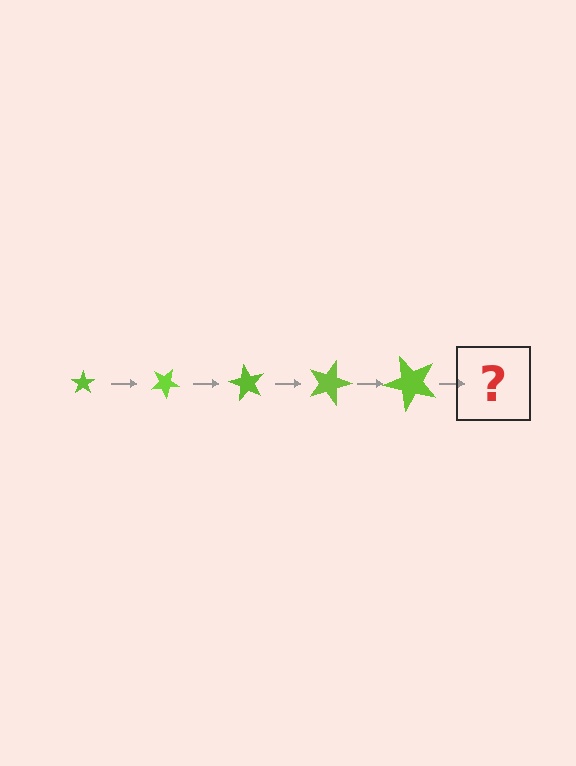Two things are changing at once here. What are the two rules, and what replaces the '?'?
The two rules are that the star grows larger each step and it rotates 30 degrees each step. The '?' should be a star, larger than the previous one and rotated 150 degrees from the start.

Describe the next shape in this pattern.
It should be a star, larger than the previous one and rotated 150 degrees from the start.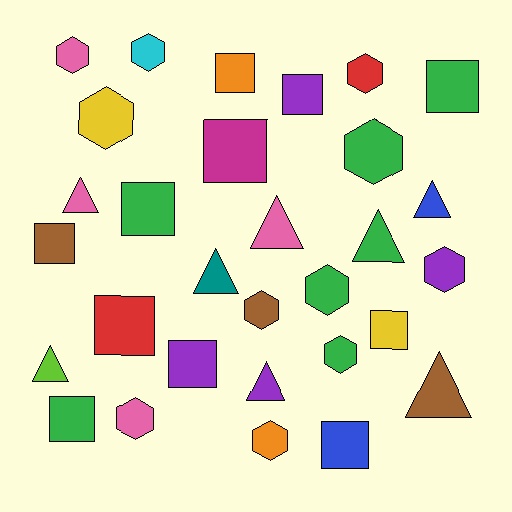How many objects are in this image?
There are 30 objects.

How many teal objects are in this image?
There is 1 teal object.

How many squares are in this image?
There are 11 squares.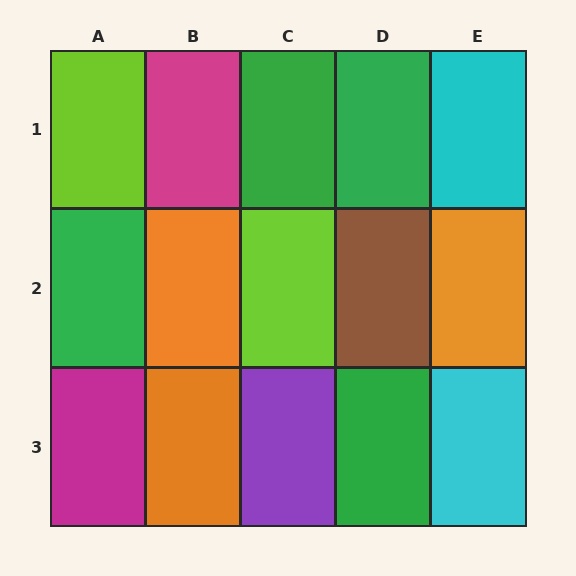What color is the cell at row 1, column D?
Green.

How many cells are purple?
1 cell is purple.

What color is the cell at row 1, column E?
Cyan.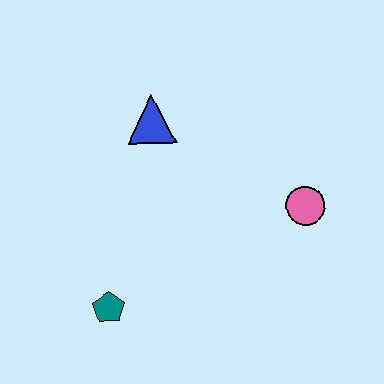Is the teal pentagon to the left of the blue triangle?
Yes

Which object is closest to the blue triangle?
The pink circle is closest to the blue triangle.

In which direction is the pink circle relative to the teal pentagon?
The pink circle is to the right of the teal pentagon.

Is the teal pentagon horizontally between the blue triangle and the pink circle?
No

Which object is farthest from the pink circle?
The teal pentagon is farthest from the pink circle.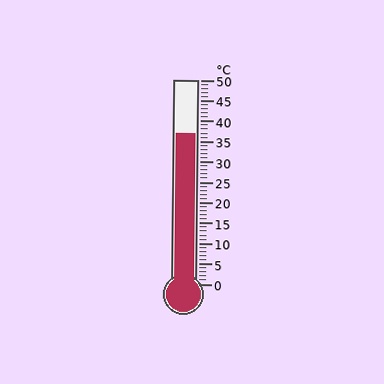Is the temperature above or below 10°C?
The temperature is above 10°C.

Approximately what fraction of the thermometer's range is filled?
The thermometer is filled to approximately 75% of its range.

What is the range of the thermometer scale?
The thermometer scale ranges from 0°C to 50°C.